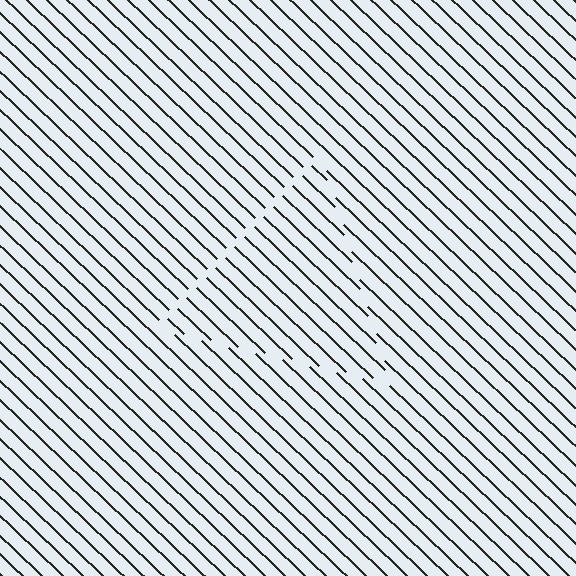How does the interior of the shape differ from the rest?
The interior of the shape contains the same grating, shifted by half a period — the contour is defined by the phase discontinuity where line-ends from the inner and outer gratings abut.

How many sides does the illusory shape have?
3 sides — the line-ends trace a triangle.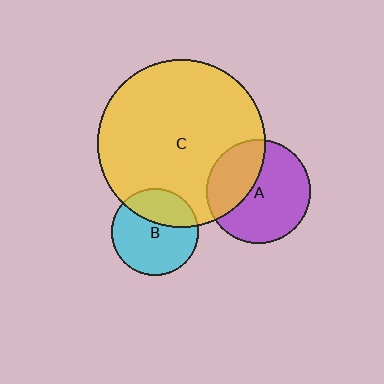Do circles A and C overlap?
Yes.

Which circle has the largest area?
Circle C (yellow).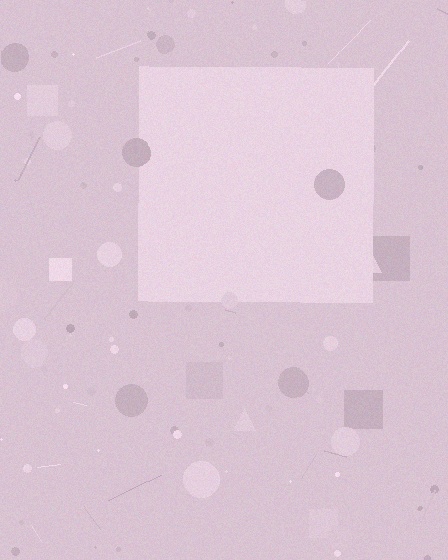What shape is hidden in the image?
A square is hidden in the image.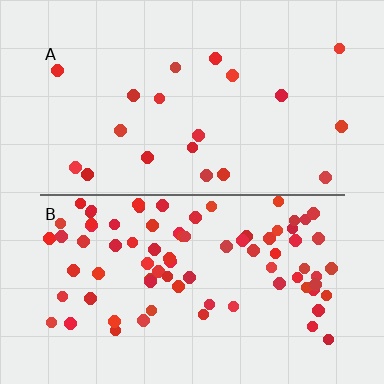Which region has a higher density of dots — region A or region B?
B (the bottom).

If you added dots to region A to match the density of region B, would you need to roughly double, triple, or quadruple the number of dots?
Approximately quadruple.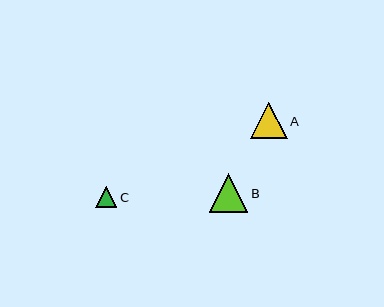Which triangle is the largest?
Triangle B is the largest with a size of approximately 39 pixels.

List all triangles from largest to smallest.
From largest to smallest: B, A, C.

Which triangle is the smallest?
Triangle C is the smallest with a size of approximately 21 pixels.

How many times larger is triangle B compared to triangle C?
Triangle B is approximately 1.8 times the size of triangle C.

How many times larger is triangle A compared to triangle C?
Triangle A is approximately 1.7 times the size of triangle C.